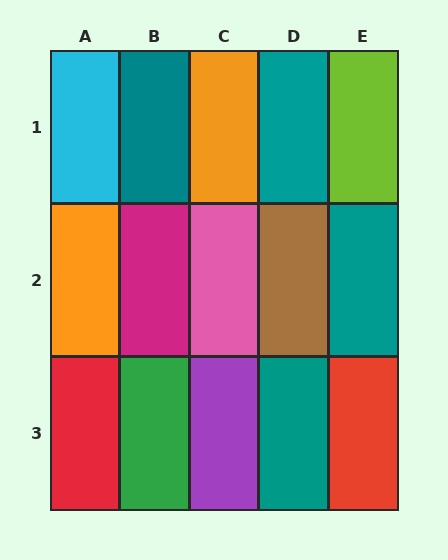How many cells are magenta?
1 cell is magenta.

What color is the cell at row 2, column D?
Brown.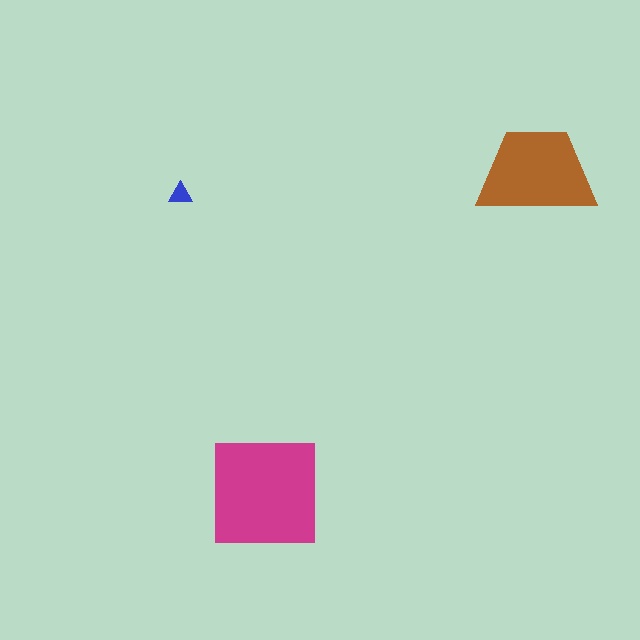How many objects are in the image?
There are 3 objects in the image.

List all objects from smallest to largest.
The blue triangle, the brown trapezoid, the magenta square.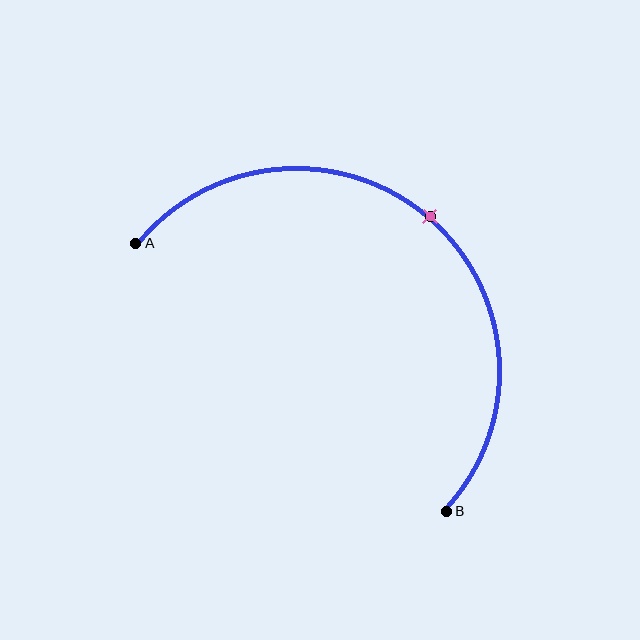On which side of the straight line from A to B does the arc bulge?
The arc bulges above and to the right of the straight line connecting A and B.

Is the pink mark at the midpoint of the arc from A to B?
Yes. The pink mark lies on the arc at equal arc-length from both A and B — it is the arc midpoint.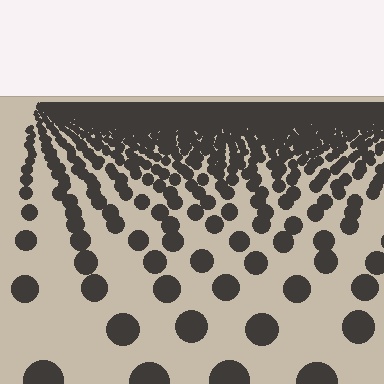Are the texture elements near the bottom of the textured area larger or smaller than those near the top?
Larger. Near the bottom, elements are closer to the viewer and appear at a bigger on-screen size.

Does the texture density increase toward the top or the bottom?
Density increases toward the top.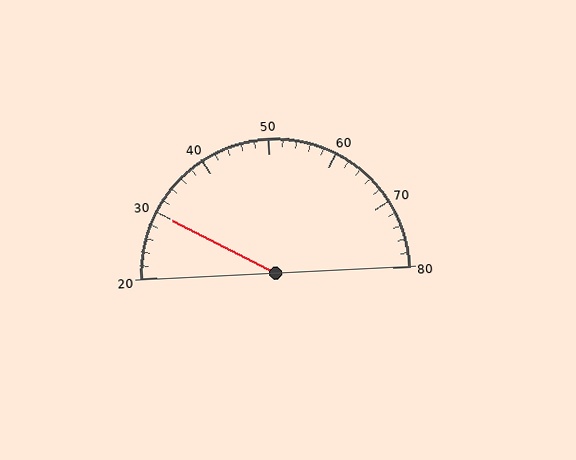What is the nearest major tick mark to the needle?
The nearest major tick mark is 30.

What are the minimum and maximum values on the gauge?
The gauge ranges from 20 to 80.